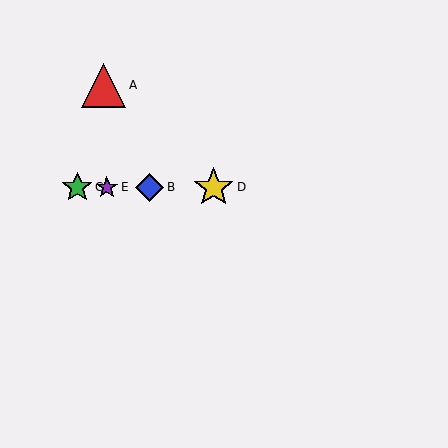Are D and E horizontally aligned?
Yes, both are at y≈187.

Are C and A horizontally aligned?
No, C is at y≈187 and A is at y≈85.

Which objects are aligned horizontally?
Objects B, C, D, E are aligned horizontally.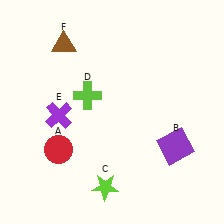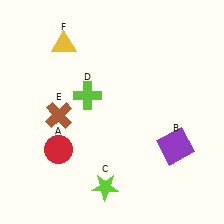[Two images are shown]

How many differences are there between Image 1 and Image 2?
There are 2 differences between the two images.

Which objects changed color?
E changed from purple to brown. F changed from brown to yellow.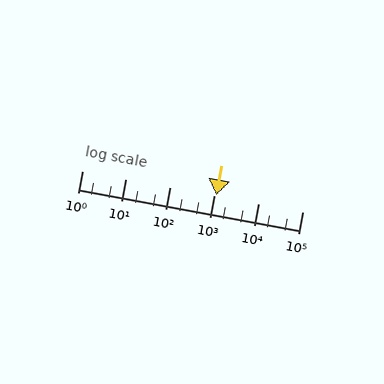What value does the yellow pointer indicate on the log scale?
The pointer indicates approximately 1100.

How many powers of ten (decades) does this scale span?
The scale spans 5 decades, from 1 to 100000.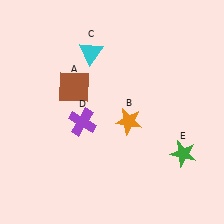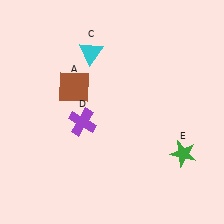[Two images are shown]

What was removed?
The orange star (B) was removed in Image 2.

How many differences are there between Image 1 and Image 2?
There is 1 difference between the two images.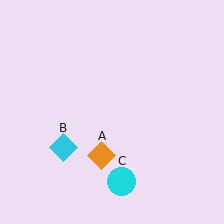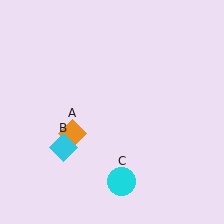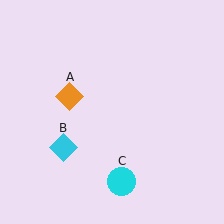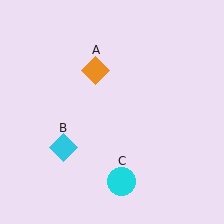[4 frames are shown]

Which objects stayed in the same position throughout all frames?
Cyan diamond (object B) and cyan circle (object C) remained stationary.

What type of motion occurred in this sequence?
The orange diamond (object A) rotated clockwise around the center of the scene.